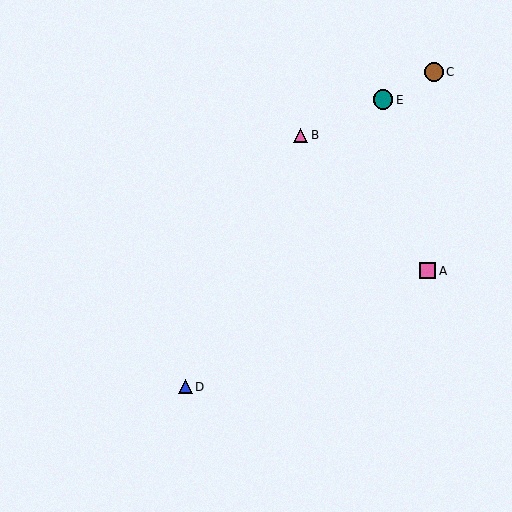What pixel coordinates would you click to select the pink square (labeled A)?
Click at (428, 271) to select the pink square A.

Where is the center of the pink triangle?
The center of the pink triangle is at (301, 135).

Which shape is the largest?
The teal circle (labeled E) is the largest.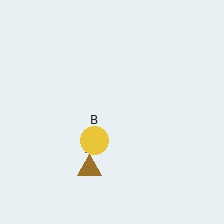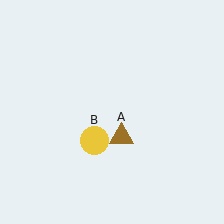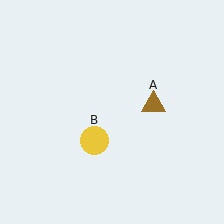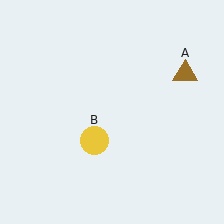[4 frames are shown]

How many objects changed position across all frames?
1 object changed position: brown triangle (object A).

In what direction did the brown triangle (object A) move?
The brown triangle (object A) moved up and to the right.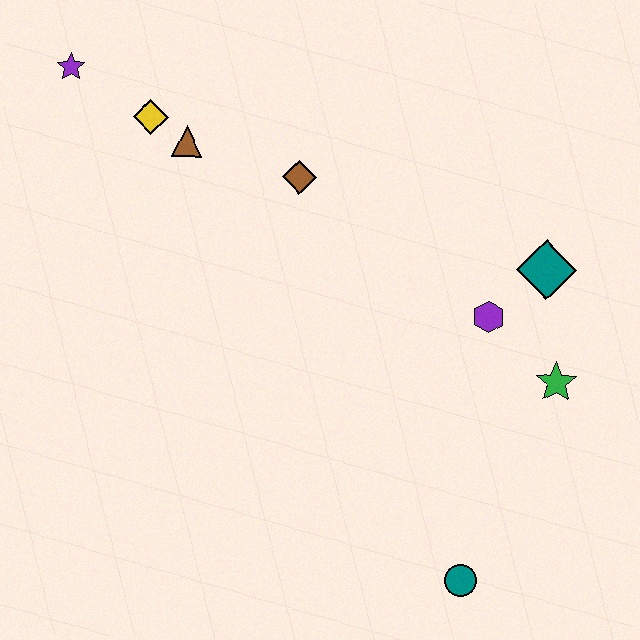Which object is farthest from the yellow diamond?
The teal circle is farthest from the yellow diamond.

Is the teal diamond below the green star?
No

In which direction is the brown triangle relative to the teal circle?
The brown triangle is above the teal circle.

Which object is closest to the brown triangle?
The yellow diamond is closest to the brown triangle.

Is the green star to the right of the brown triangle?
Yes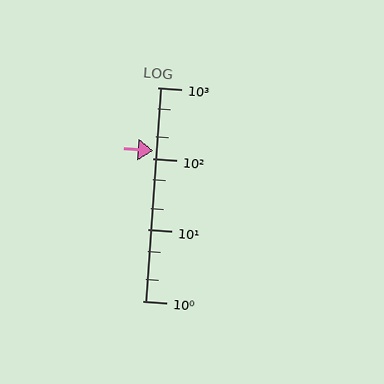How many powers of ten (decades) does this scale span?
The scale spans 3 decades, from 1 to 1000.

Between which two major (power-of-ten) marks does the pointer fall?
The pointer is between 100 and 1000.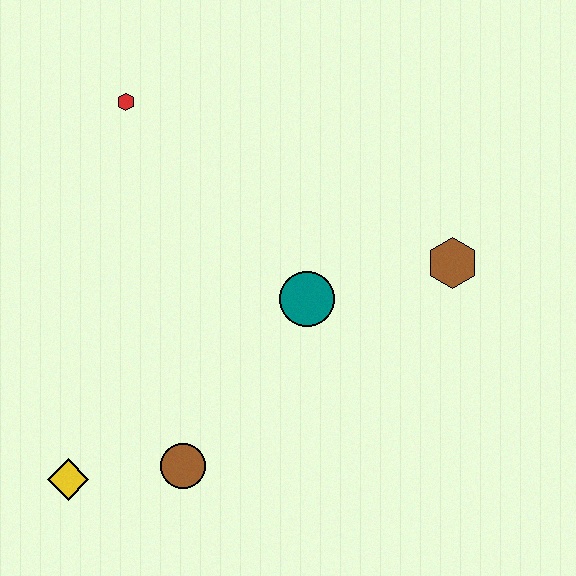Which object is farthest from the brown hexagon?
The yellow diamond is farthest from the brown hexagon.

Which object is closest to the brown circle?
The yellow diamond is closest to the brown circle.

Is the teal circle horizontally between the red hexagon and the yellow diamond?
No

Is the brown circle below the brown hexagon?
Yes